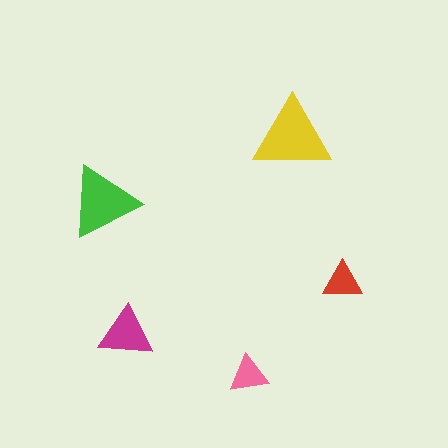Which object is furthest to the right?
The red triangle is rightmost.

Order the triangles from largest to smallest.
the yellow one, the green one, the magenta one, the red one, the pink one.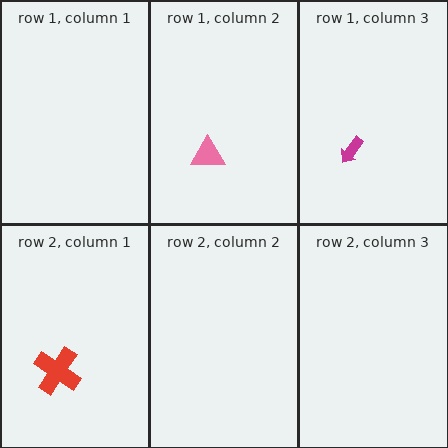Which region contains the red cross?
The row 2, column 1 region.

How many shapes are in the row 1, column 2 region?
1.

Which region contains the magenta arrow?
The row 1, column 3 region.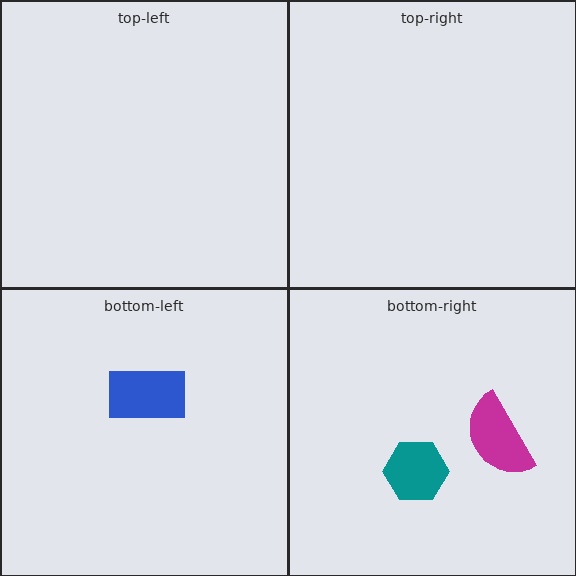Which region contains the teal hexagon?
The bottom-right region.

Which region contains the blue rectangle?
The bottom-left region.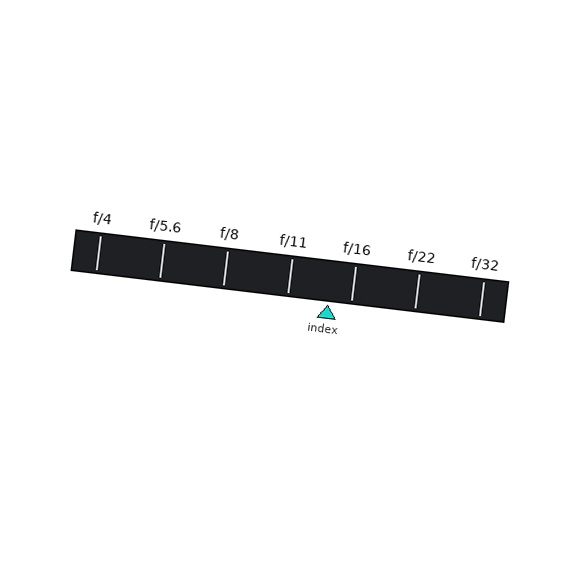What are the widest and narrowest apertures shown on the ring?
The widest aperture shown is f/4 and the narrowest is f/32.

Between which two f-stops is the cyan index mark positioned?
The index mark is between f/11 and f/16.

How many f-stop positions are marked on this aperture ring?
There are 7 f-stop positions marked.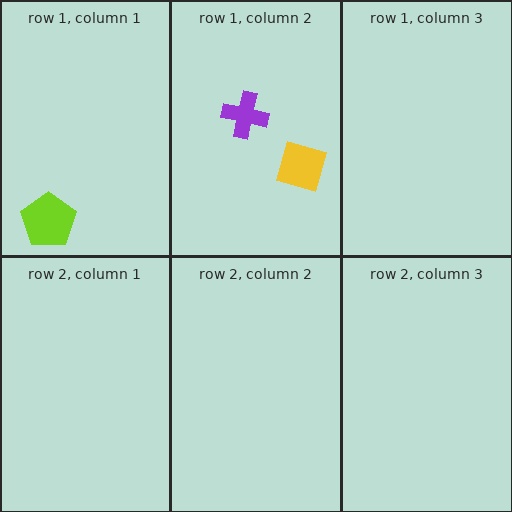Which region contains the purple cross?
The row 1, column 2 region.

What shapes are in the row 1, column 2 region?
The yellow square, the purple cross.